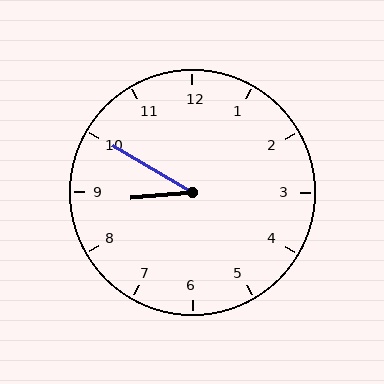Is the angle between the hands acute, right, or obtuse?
It is acute.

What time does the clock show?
8:50.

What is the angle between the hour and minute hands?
Approximately 35 degrees.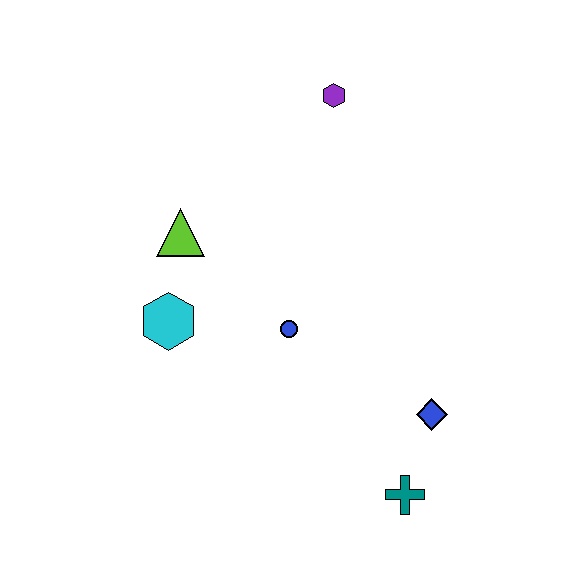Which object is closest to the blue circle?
The cyan hexagon is closest to the blue circle.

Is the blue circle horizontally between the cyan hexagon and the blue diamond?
Yes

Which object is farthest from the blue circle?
The purple hexagon is farthest from the blue circle.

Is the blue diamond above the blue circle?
No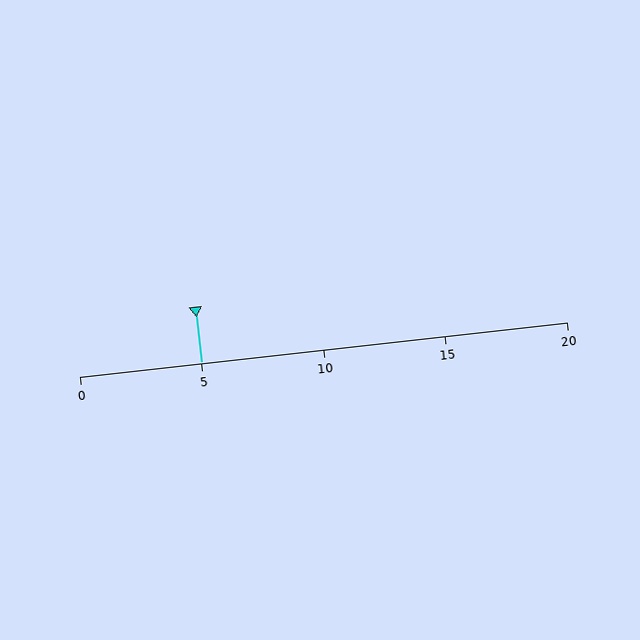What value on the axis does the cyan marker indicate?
The marker indicates approximately 5.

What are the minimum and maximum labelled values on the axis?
The axis runs from 0 to 20.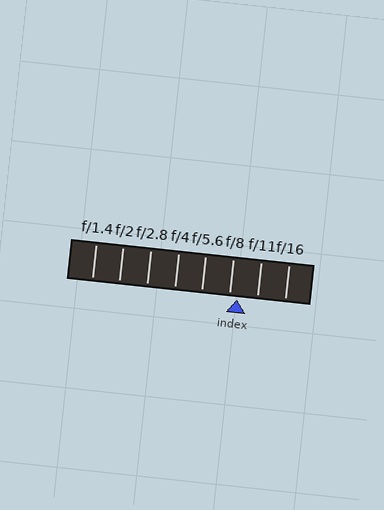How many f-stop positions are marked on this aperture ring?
There are 8 f-stop positions marked.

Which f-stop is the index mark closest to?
The index mark is closest to f/8.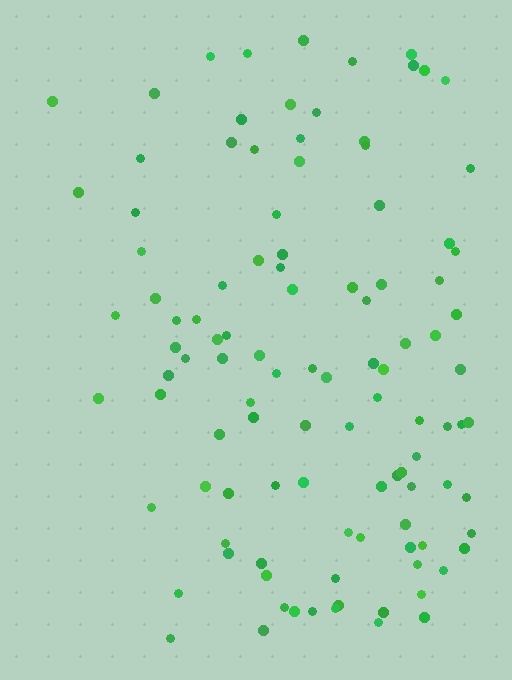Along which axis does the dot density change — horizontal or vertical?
Horizontal.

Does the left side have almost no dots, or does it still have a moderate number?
Still a moderate number, just noticeably fewer than the right.